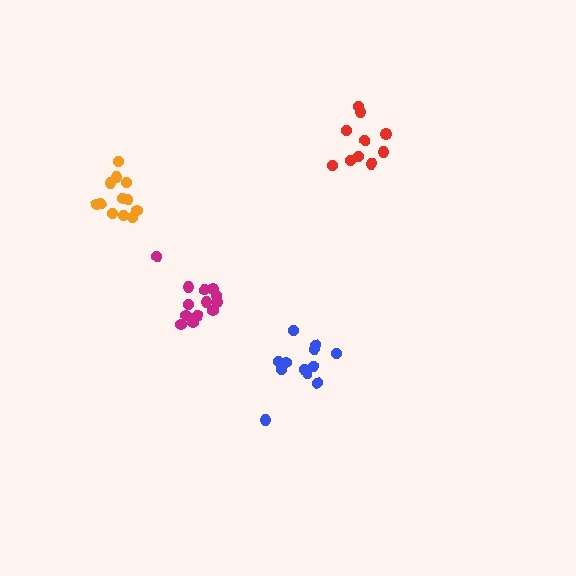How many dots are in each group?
Group 1: 10 dots, Group 2: 12 dots, Group 3: 13 dots, Group 4: 12 dots (47 total).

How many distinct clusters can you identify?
There are 4 distinct clusters.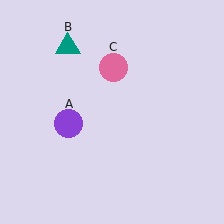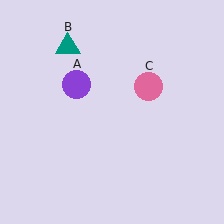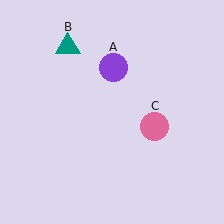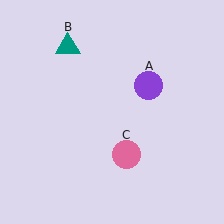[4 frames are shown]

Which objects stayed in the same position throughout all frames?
Teal triangle (object B) remained stationary.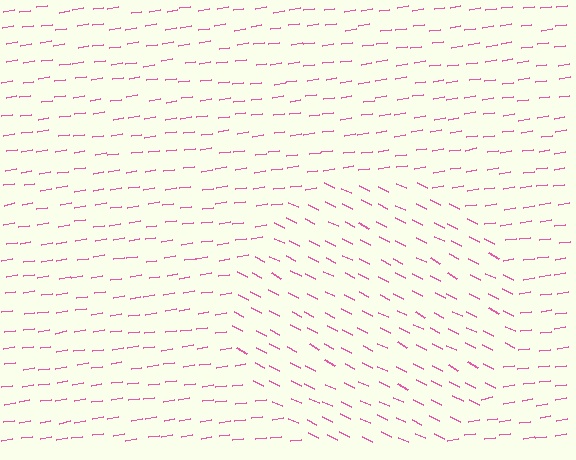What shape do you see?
I see a circle.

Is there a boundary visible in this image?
Yes, there is a texture boundary formed by a change in line orientation.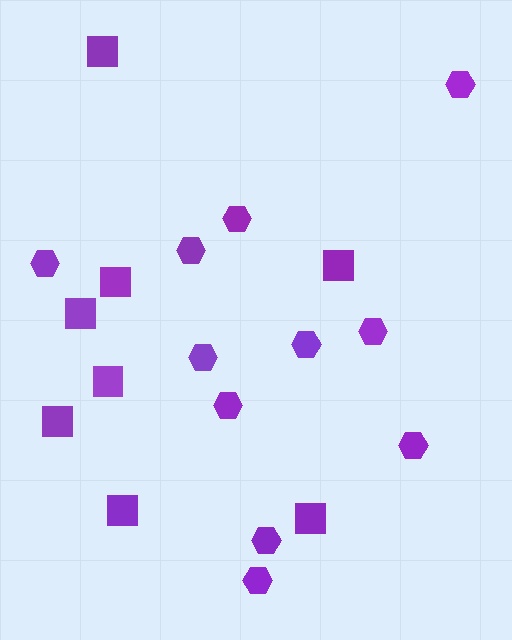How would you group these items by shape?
There are 2 groups: one group of squares (8) and one group of hexagons (11).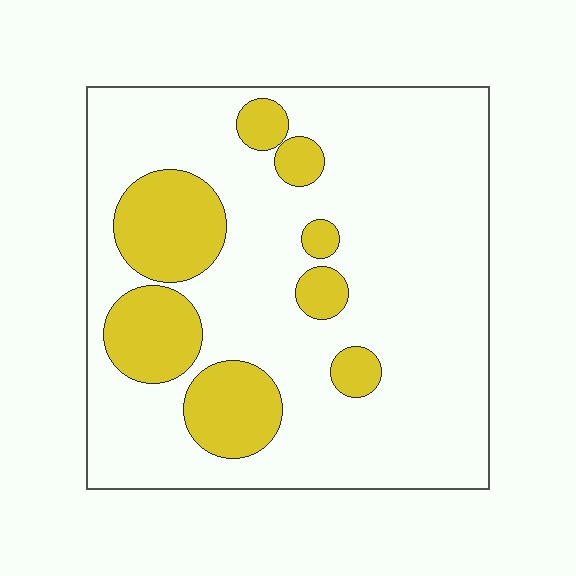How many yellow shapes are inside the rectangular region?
8.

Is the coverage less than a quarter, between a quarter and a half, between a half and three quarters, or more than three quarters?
Less than a quarter.